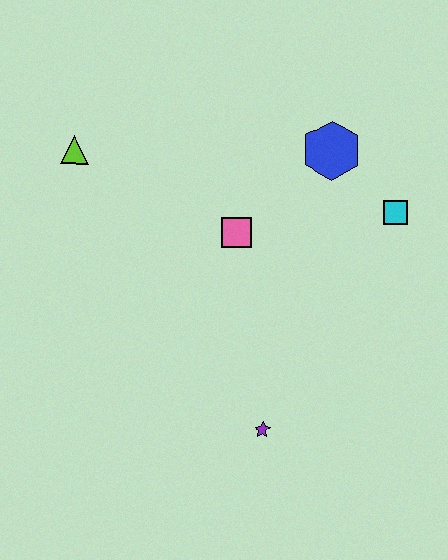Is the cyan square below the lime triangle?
Yes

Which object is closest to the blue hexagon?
The cyan square is closest to the blue hexagon.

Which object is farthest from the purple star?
The lime triangle is farthest from the purple star.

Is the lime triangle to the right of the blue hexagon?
No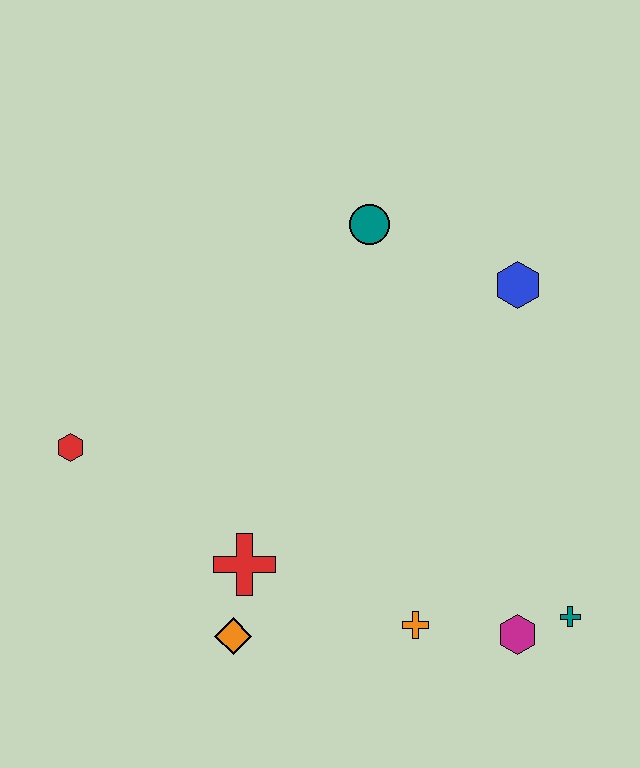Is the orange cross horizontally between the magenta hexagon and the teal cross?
No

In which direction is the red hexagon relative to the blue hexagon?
The red hexagon is to the left of the blue hexagon.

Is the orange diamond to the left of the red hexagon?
No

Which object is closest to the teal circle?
The blue hexagon is closest to the teal circle.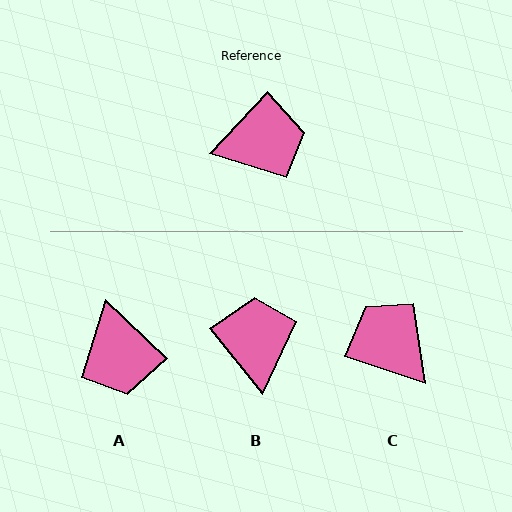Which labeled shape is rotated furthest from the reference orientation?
C, about 116 degrees away.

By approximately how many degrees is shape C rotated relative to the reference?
Approximately 116 degrees counter-clockwise.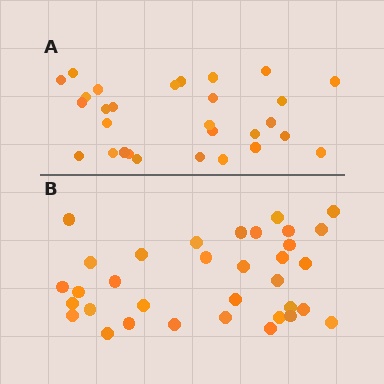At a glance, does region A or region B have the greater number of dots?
Region B (the bottom region) has more dots.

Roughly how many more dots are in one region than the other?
Region B has about 5 more dots than region A.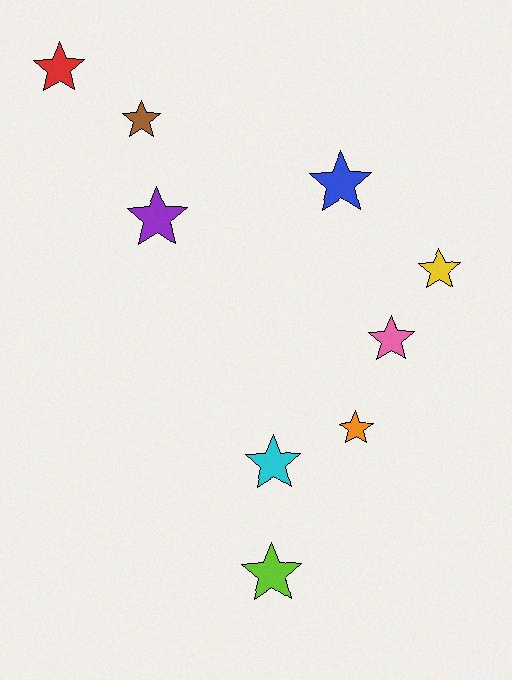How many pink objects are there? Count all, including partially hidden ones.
There is 1 pink object.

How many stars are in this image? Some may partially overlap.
There are 9 stars.